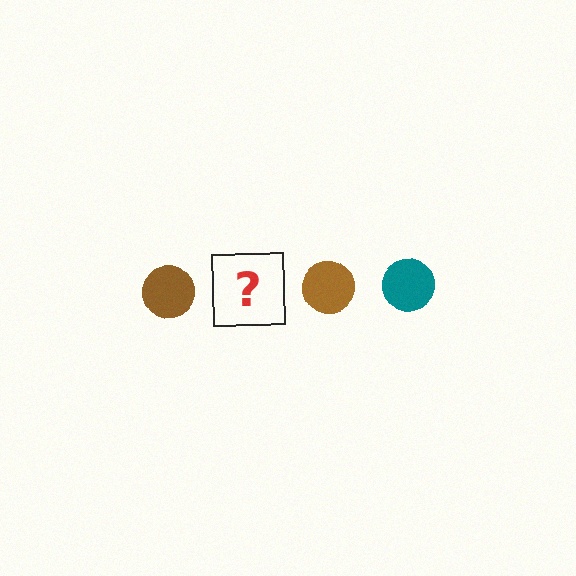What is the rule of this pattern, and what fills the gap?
The rule is that the pattern cycles through brown, teal circles. The gap should be filled with a teal circle.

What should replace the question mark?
The question mark should be replaced with a teal circle.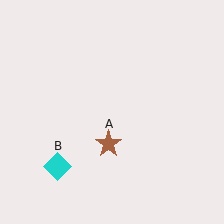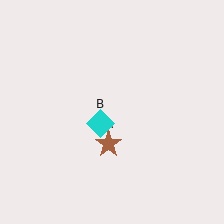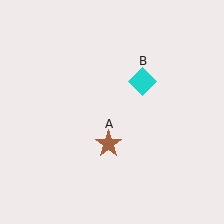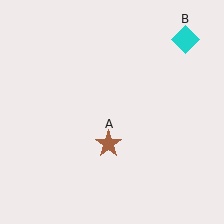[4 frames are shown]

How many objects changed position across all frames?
1 object changed position: cyan diamond (object B).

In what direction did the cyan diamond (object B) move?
The cyan diamond (object B) moved up and to the right.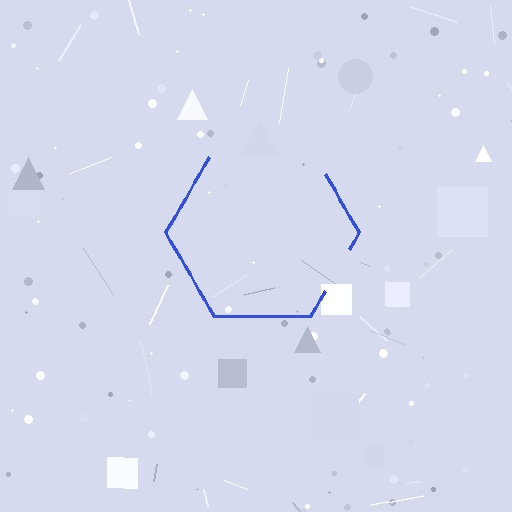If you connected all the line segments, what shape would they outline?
They would outline a hexagon.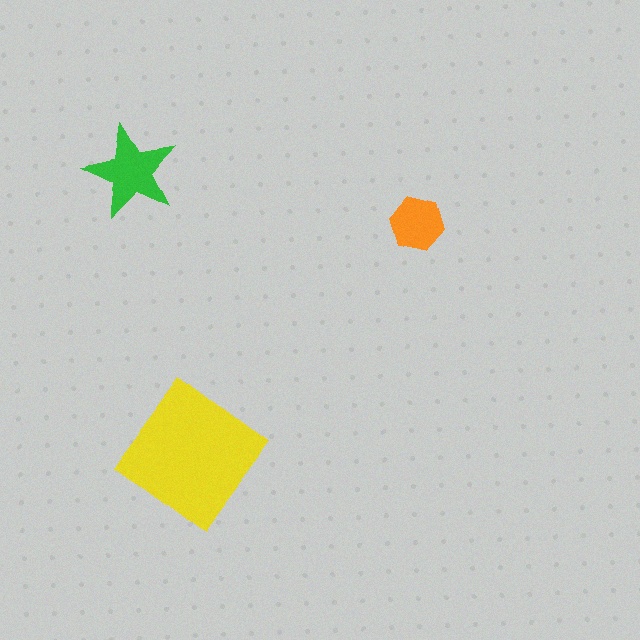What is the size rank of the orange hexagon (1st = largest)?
3rd.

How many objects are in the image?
There are 3 objects in the image.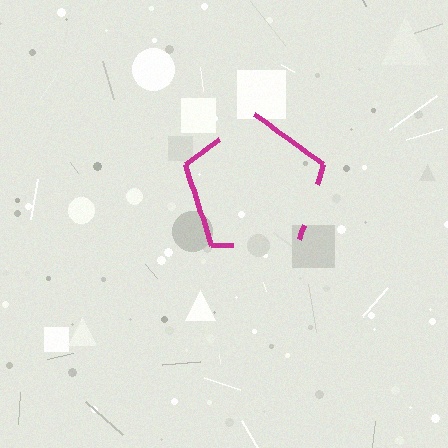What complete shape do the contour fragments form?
The contour fragments form a pentagon.